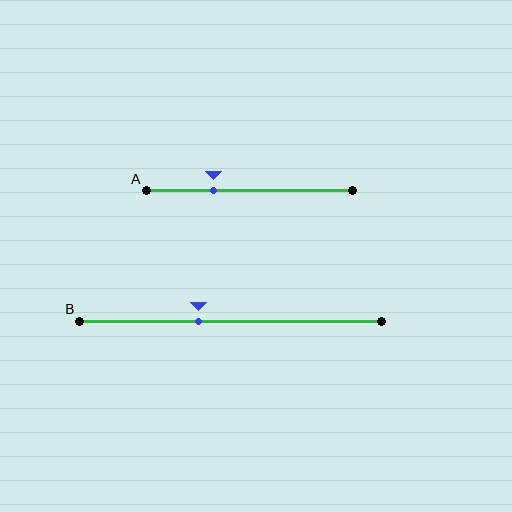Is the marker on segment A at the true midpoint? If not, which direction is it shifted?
No, the marker on segment A is shifted to the left by about 17% of the segment length.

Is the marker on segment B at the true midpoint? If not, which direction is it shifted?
No, the marker on segment B is shifted to the left by about 11% of the segment length.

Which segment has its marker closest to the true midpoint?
Segment B has its marker closest to the true midpoint.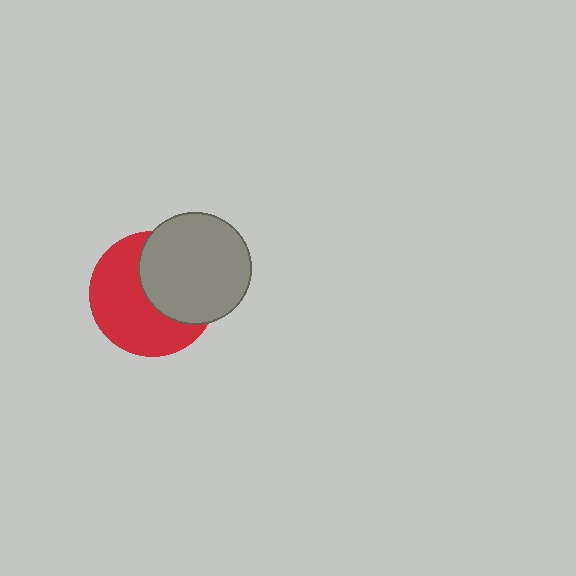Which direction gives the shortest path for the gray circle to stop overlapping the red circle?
Moving right gives the shortest separation.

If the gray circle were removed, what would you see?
You would see the complete red circle.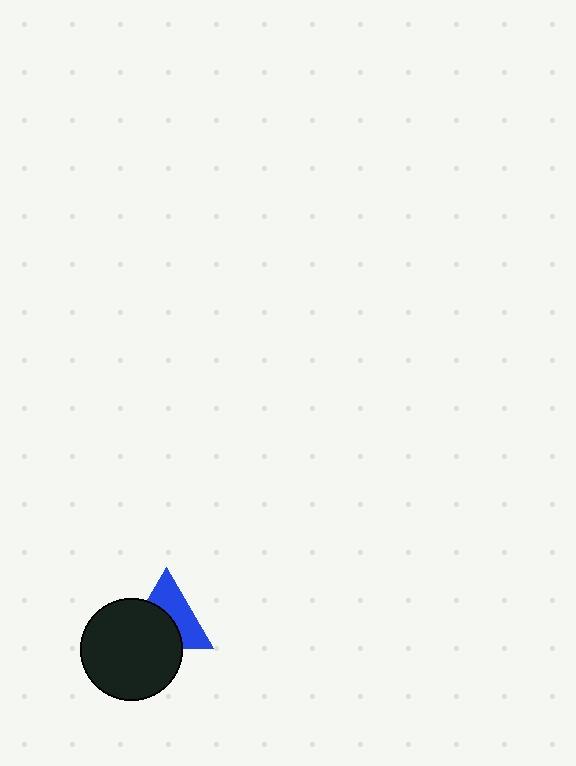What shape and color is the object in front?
The object in front is a black circle.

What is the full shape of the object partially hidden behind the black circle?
The partially hidden object is a blue triangle.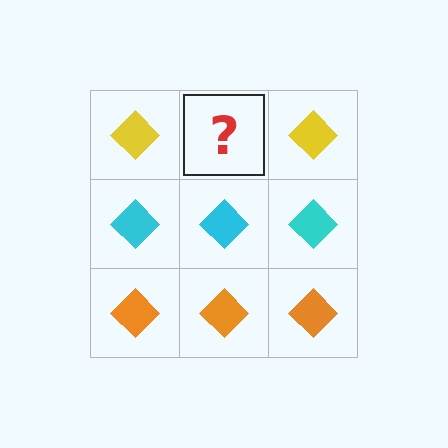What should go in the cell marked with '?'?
The missing cell should contain a yellow diamond.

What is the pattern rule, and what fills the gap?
The rule is that each row has a consistent color. The gap should be filled with a yellow diamond.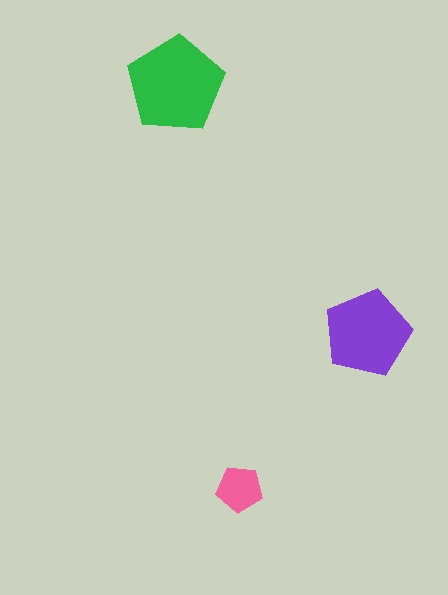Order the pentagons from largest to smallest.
the green one, the purple one, the pink one.